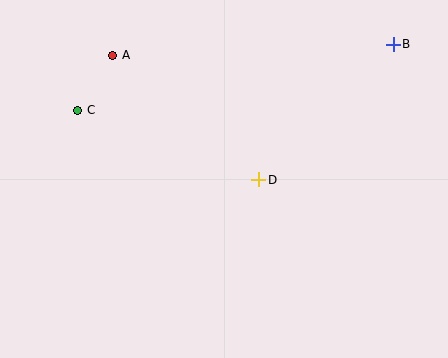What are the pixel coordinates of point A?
Point A is at (113, 55).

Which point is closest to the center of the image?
Point D at (259, 180) is closest to the center.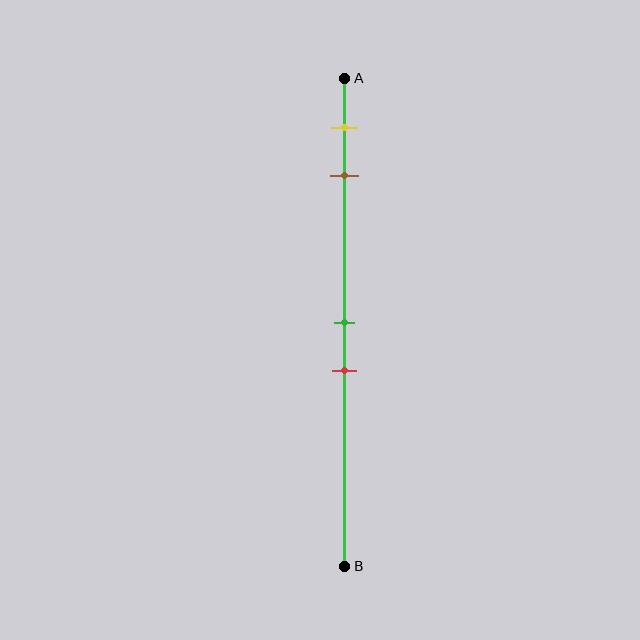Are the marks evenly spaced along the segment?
No, the marks are not evenly spaced.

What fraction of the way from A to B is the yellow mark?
The yellow mark is approximately 10% (0.1) of the way from A to B.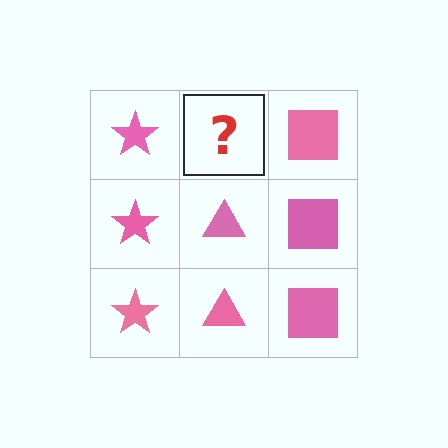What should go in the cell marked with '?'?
The missing cell should contain a pink triangle.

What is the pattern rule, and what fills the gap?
The rule is that each column has a consistent shape. The gap should be filled with a pink triangle.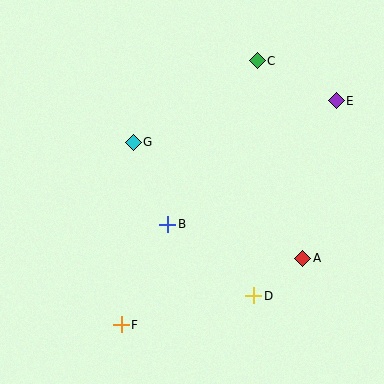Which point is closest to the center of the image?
Point B at (168, 224) is closest to the center.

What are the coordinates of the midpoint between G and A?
The midpoint between G and A is at (218, 200).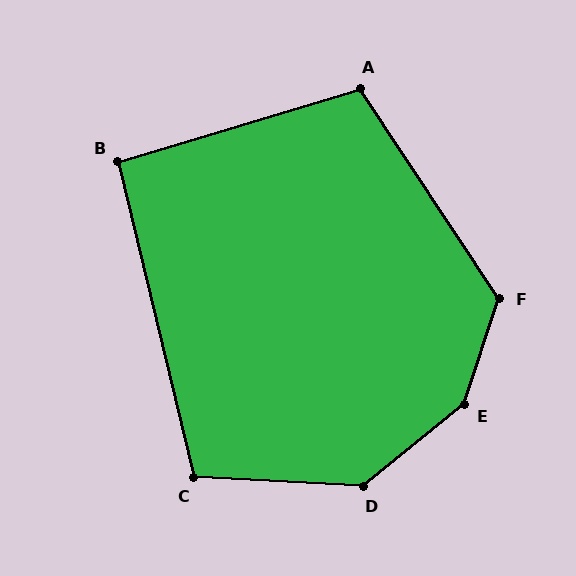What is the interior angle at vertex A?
Approximately 107 degrees (obtuse).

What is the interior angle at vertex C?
Approximately 106 degrees (obtuse).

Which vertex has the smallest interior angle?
B, at approximately 93 degrees.